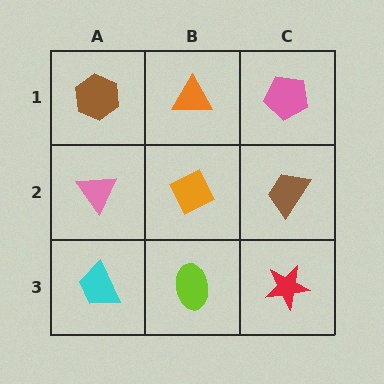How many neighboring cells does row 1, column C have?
2.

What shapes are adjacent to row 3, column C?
A brown trapezoid (row 2, column C), a lime ellipse (row 3, column B).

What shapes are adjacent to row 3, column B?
An orange diamond (row 2, column B), a cyan trapezoid (row 3, column A), a red star (row 3, column C).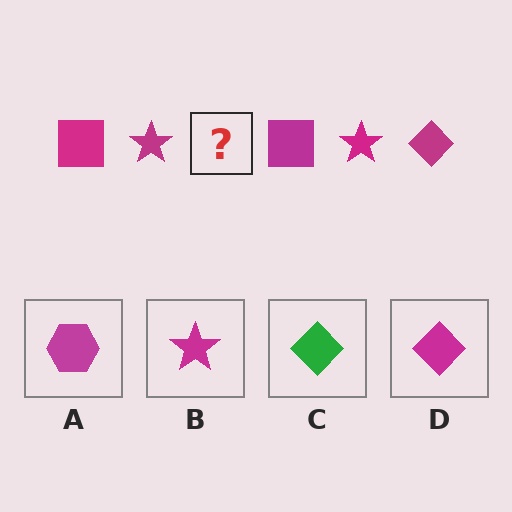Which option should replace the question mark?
Option D.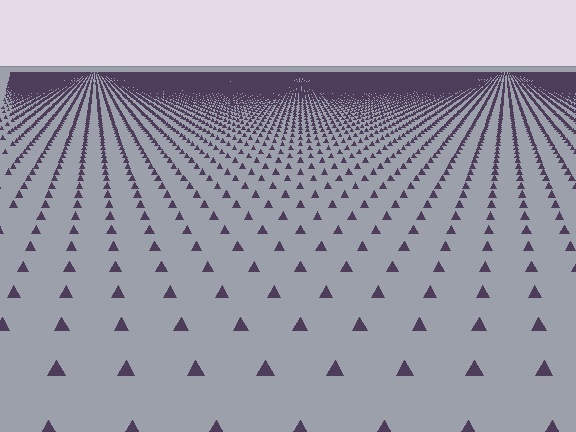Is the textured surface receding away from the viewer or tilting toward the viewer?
The surface is receding away from the viewer. Texture elements get smaller and denser toward the top.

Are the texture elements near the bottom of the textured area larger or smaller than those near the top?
Larger. Near the bottom, elements are closer to the viewer and appear at a bigger on-screen size.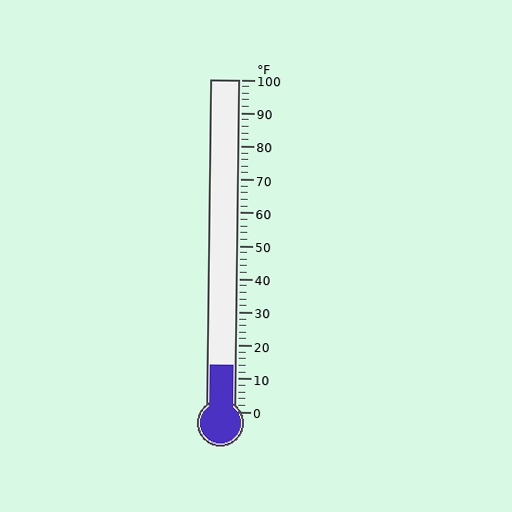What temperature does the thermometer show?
The thermometer shows approximately 14°F.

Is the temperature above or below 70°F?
The temperature is below 70°F.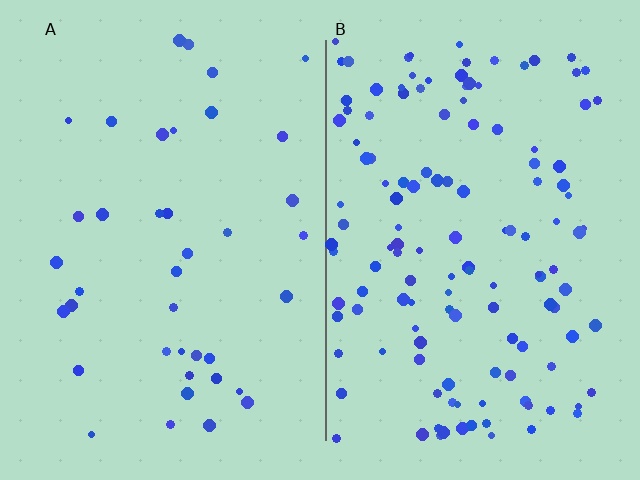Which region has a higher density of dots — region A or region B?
B (the right).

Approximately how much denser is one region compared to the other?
Approximately 3.3× — region B over region A.